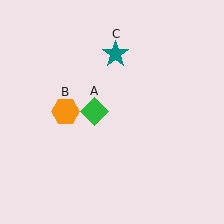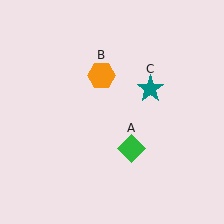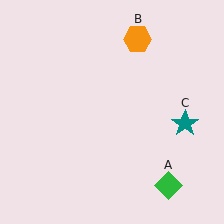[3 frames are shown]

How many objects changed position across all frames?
3 objects changed position: green diamond (object A), orange hexagon (object B), teal star (object C).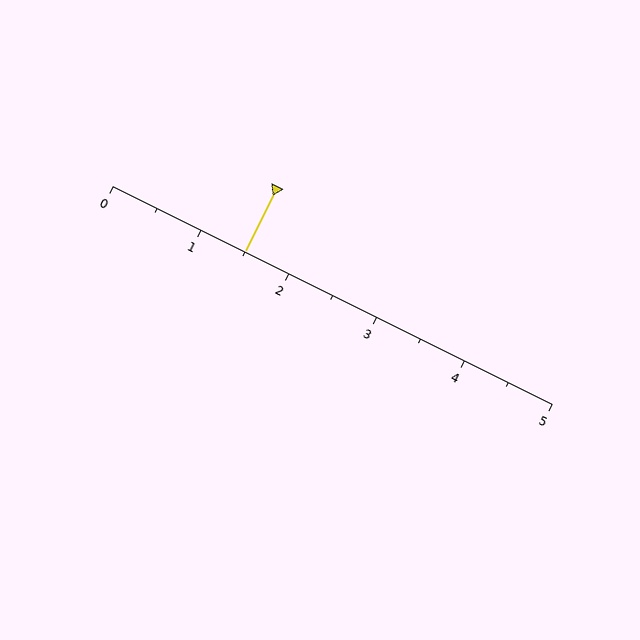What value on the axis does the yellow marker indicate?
The marker indicates approximately 1.5.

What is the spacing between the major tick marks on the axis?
The major ticks are spaced 1 apart.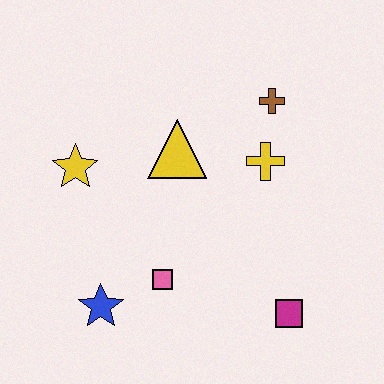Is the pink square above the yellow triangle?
No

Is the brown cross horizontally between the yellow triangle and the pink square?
No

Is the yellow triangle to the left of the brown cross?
Yes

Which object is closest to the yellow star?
The yellow triangle is closest to the yellow star.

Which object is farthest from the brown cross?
The blue star is farthest from the brown cross.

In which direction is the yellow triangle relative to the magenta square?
The yellow triangle is above the magenta square.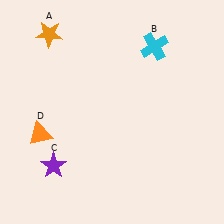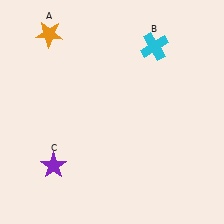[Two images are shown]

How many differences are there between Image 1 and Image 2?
There is 1 difference between the two images.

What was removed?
The orange triangle (D) was removed in Image 2.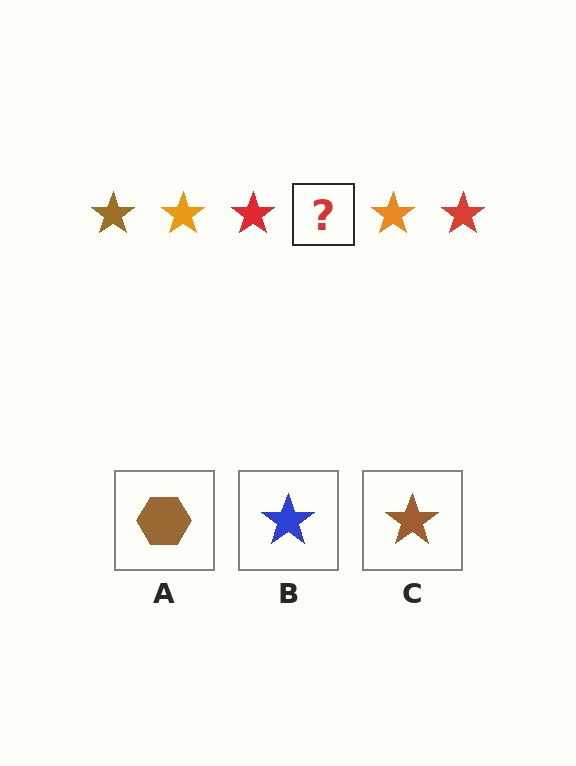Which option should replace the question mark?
Option C.